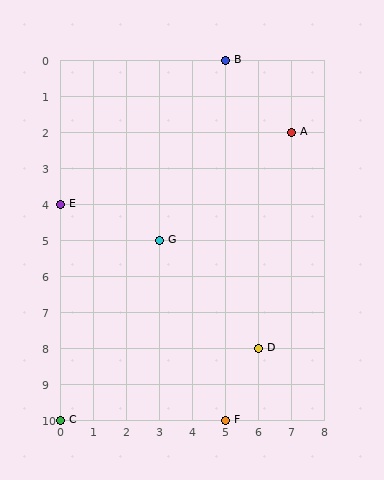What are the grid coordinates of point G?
Point G is at grid coordinates (3, 5).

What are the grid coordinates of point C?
Point C is at grid coordinates (0, 10).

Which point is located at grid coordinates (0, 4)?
Point E is at (0, 4).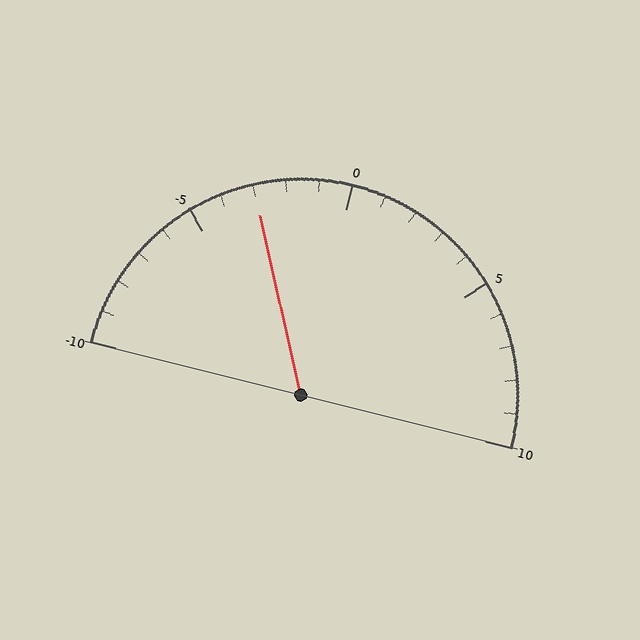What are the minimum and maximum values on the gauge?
The gauge ranges from -10 to 10.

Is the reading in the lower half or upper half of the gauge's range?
The reading is in the lower half of the range (-10 to 10).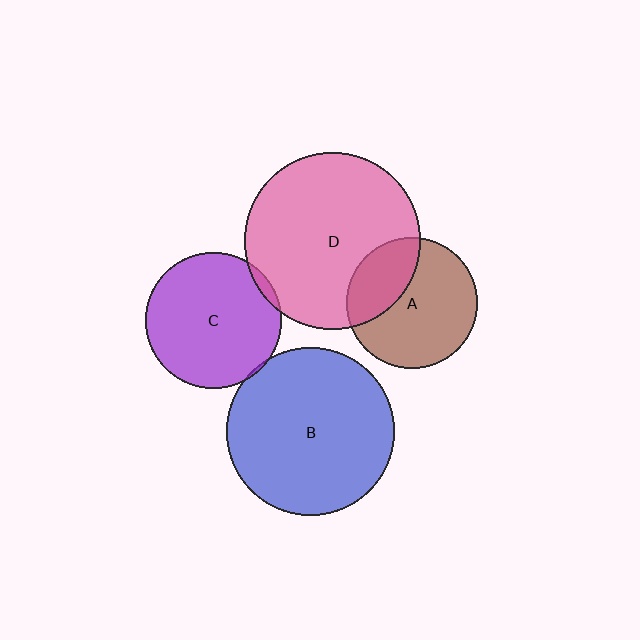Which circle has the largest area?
Circle D (pink).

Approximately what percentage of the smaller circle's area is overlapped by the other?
Approximately 5%.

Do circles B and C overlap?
Yes.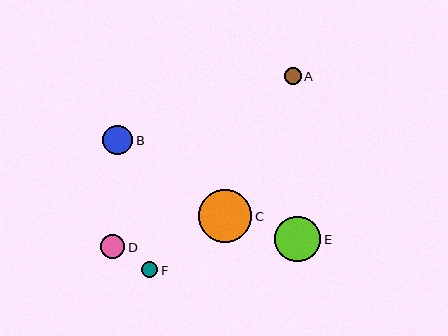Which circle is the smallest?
Circle F is the smallest with a size of approximately 16 pixels.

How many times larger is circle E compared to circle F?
Circle E is approximately 2.8 times the size of circle F.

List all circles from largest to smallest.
From largest to smallest: C, E, B, D, A, F.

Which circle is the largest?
Circle C is the largest with a size of approximately 53 pixels.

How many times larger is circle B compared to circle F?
Circle B is approximately 1.9 times the size of circle F.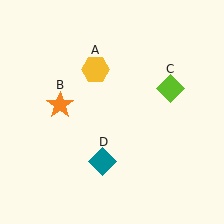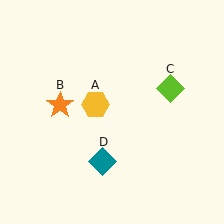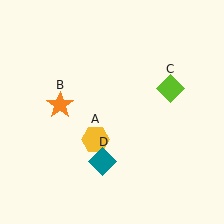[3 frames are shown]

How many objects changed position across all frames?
1 object changed position: yellow hexagon (object A).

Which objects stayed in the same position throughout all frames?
Orange star (object B) and lime diamond (object C) and teal diamond (object D) remained stationary.